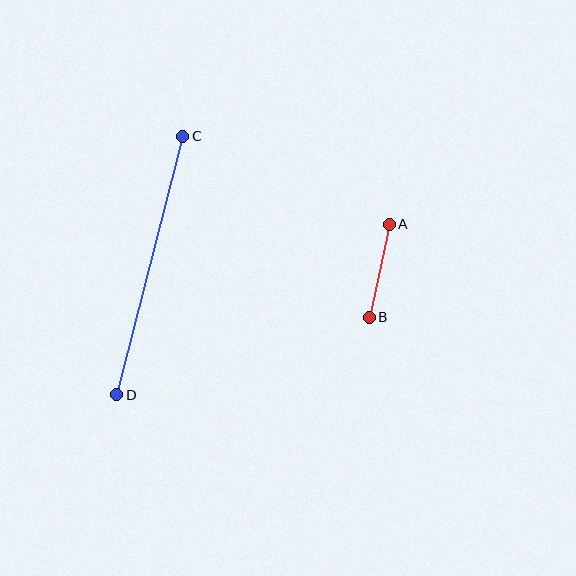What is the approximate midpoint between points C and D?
The midpoint is at approximately (150, 265) pixels.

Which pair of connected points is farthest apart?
Points C and D are farthest apart.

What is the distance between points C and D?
The distance is approximately 267 pixels.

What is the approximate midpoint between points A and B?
The midpoint is at approximately (379, 271) pixels.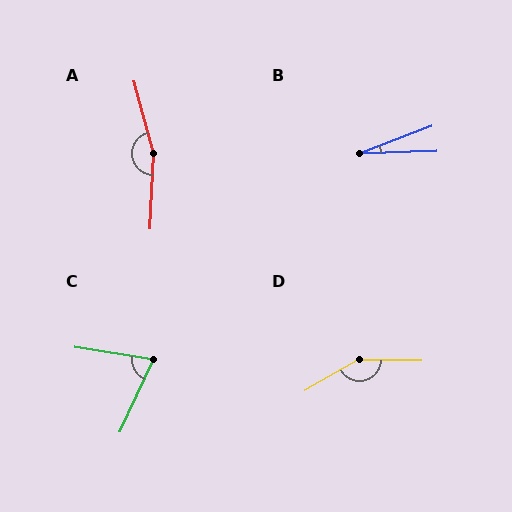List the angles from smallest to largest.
B (19°), C (74°), D (150°), A (162°).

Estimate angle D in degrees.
Approximately 150 degrees.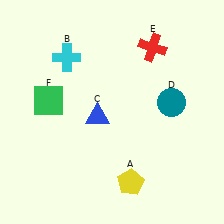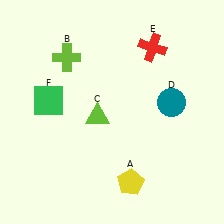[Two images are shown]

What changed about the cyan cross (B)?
In Image 1, B is cyan. In Image 2, it changed to lime.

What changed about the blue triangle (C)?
In Image 1, C is blue. In Image 2, it changed to lime.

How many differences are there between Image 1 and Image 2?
There are 2 differences between the two images.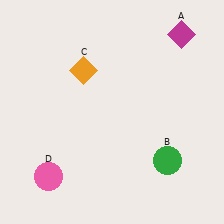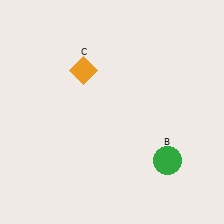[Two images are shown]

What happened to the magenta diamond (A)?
The magenta diamond (A) was removed in Image 2. It was in the top-right area of Image 1.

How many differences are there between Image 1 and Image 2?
There are 2 differences between the two images.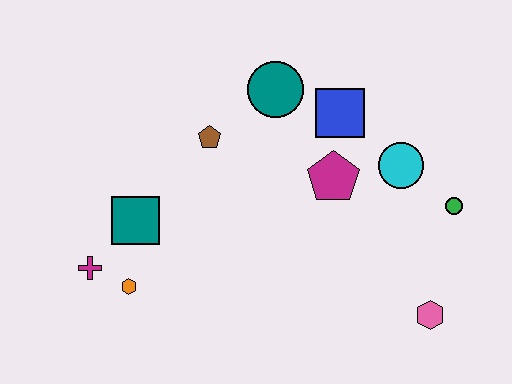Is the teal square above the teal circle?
No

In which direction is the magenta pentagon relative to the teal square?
The magenta pentagon is to the right of the teal square.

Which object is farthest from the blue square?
The magenta cross is farthest from the blue square.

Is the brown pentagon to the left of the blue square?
Yes